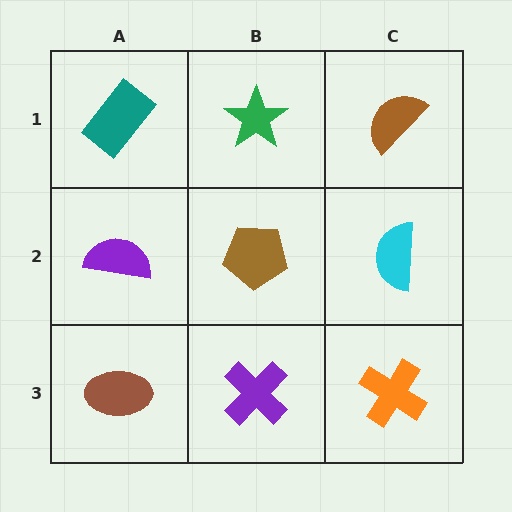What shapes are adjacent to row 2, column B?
A green star (row 1, column B), a purple cross (row 3, column B), a purple semicircle (row 2, column A), a cyan semicircle (row 2, column C).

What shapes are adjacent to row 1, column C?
A cyan semicircle (row 2, column C), a green star (row 1, column B).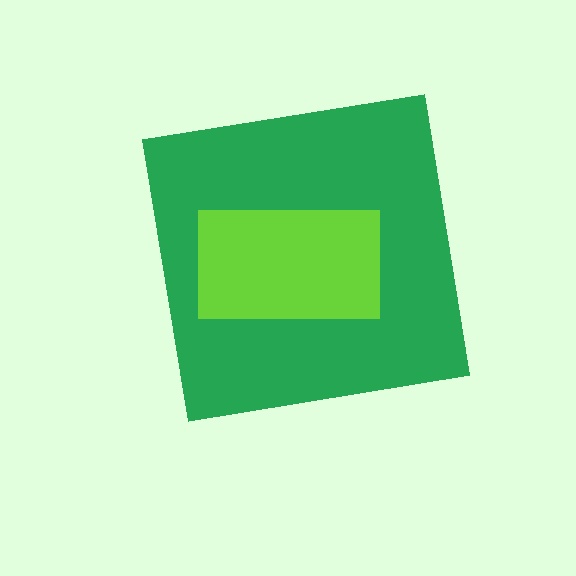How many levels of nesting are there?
2.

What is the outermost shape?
The green square.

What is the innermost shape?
The lime rectangle.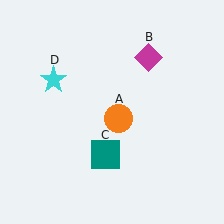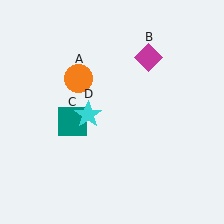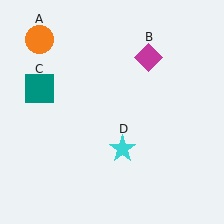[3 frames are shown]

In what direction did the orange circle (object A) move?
The orange circle (object A) moved up and to the left.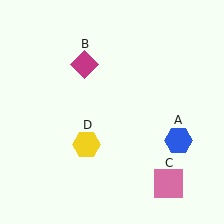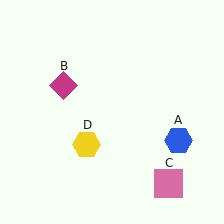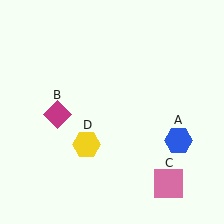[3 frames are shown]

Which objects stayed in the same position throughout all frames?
Blue hexagon (object A) and pink square (object C) and yellow hexagon (object D) remained stationary.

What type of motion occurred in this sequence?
The magenta diamond (object B) rotated counterclockwise around the center of the scene.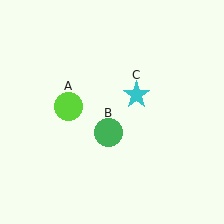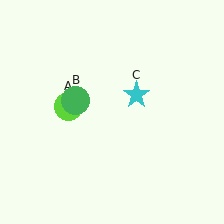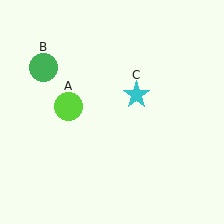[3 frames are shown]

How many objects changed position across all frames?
1 object changed position: green circle (object B).